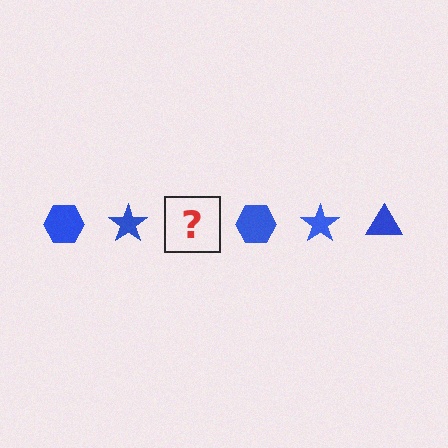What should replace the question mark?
The question mark should be replaced with a blue triangle.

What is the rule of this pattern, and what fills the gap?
The rule is that the pattern cycles through hexagon, star, triangle shapes in blue. The gap should be filled with a blue triangle.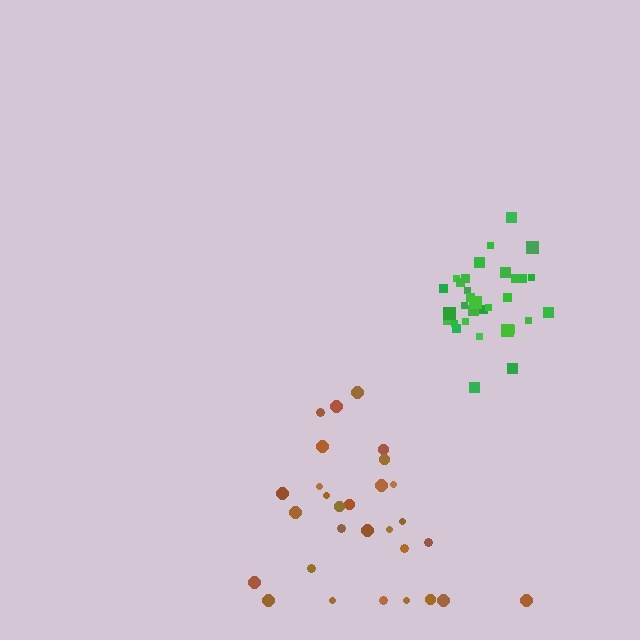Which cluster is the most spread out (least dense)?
Brown.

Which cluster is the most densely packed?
Green.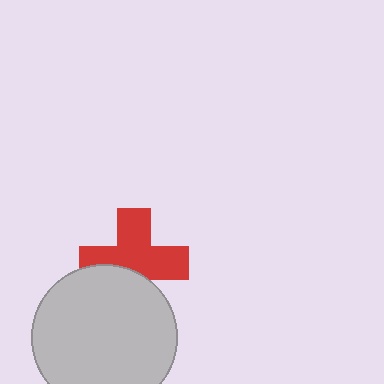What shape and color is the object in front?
The object in front is a light gray circle.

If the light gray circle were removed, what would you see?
You would see the complete red cross.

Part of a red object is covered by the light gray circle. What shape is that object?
It is a cross.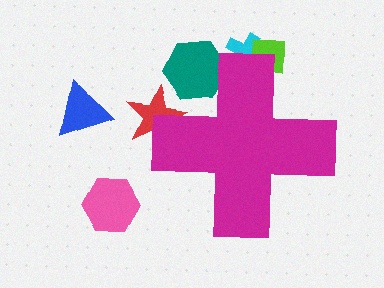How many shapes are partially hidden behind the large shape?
4 shapes are partially hidden.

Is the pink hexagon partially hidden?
No, the pink hexagon is fully visible.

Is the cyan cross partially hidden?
Yes, the cyan cross is partially hidden behind the magenta cross.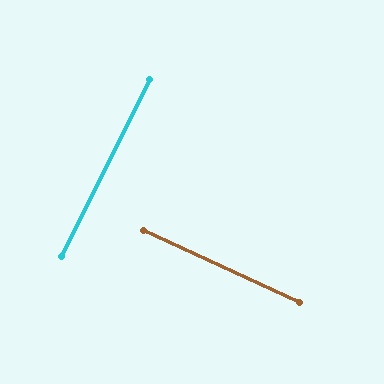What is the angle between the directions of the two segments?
Approximately 88 degrees.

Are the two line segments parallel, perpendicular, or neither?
Perpendicular — they meet at approximately 88°.